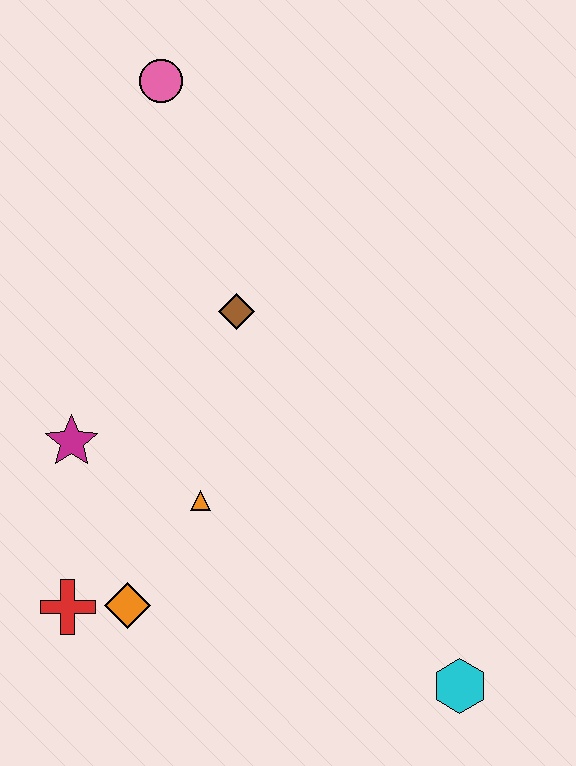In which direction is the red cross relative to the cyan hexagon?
The red cross is to the left of the cyan hexagon.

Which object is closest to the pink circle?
The brown diamond is closest to the pink circle.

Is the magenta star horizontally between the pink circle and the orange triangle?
No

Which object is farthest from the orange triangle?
The pink circle is farthest from the orange triangle.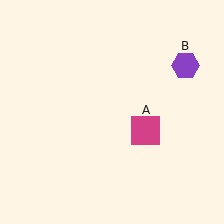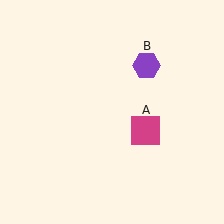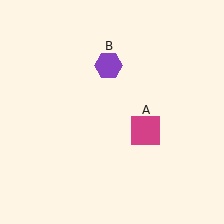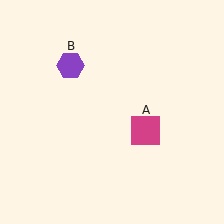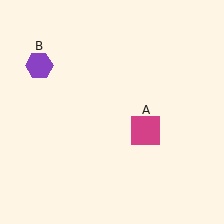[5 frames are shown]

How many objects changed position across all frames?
1 object changed position: purple hexagon (object B).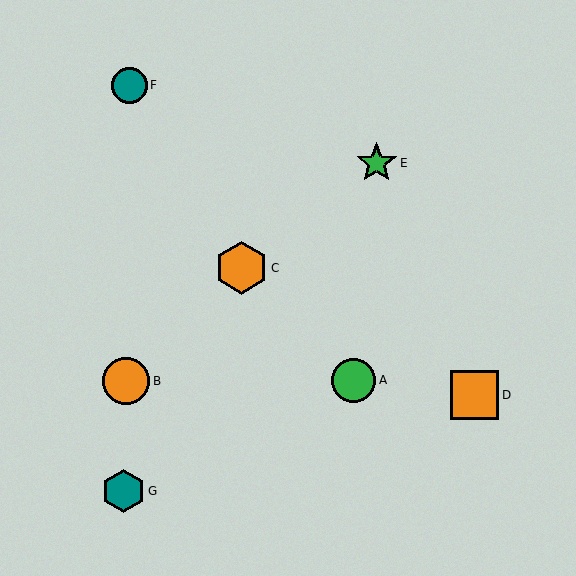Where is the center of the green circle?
The center of the green circle is at (354, 380).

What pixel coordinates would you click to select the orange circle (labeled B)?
Click at (126, 381) to select the orange circle B.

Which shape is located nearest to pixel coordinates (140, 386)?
The orange circle (labeled B) at (126, 381) is nearest to that location.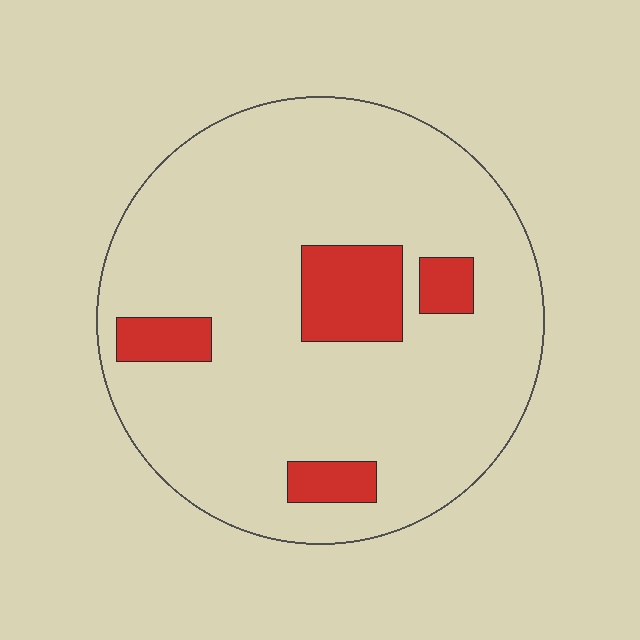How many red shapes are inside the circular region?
4.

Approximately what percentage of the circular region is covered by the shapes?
Approximately 15%.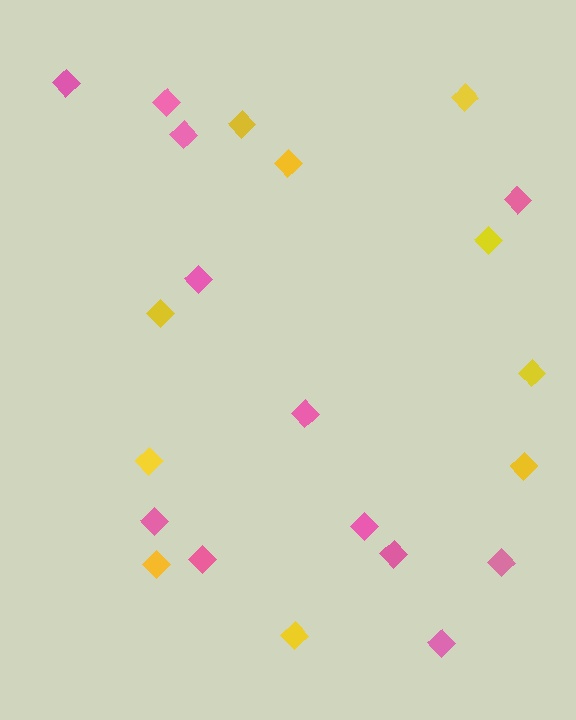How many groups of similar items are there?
There are 2 groups: one group of pink diamonds (12) and one group of yellow diamonds (10).